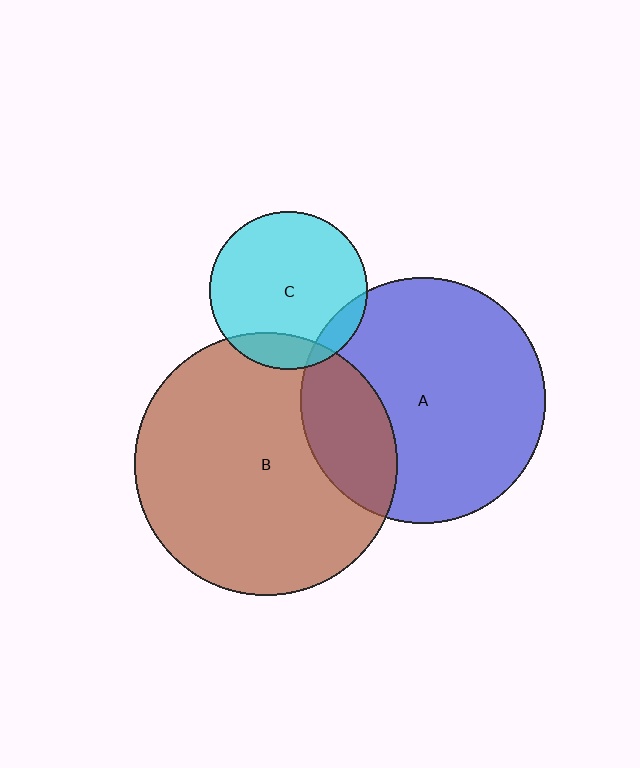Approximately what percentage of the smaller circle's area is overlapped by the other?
Approximately 25%.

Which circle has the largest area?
Circle B (brown).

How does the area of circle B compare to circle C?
Approximately 2.8 times.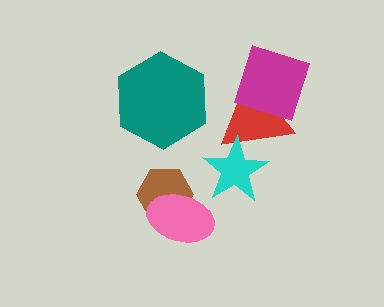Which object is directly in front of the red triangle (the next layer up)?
The magenta diamond is directly in front of the red triangle.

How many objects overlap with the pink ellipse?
1 object overlaps with the pink ellipse.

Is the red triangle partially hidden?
Yes, it is partially covered by another shape.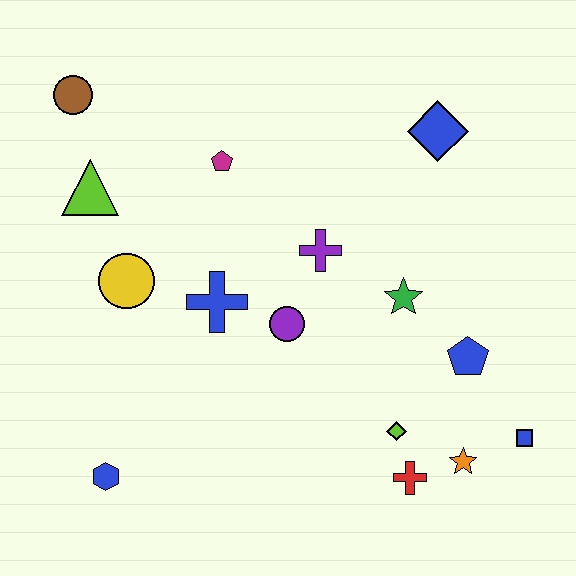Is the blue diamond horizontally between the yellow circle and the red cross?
No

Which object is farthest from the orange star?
The brown circle is farthest from the orange star.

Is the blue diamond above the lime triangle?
Yes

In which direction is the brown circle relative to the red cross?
The brown circle is above the red cross.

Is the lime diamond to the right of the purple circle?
Yes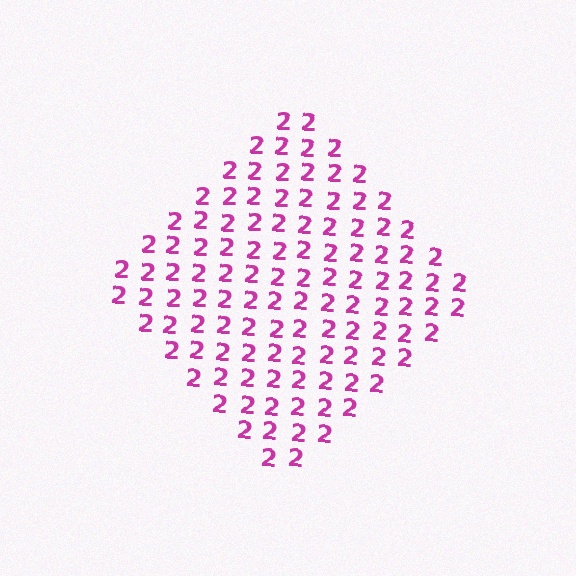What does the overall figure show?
The overall figure shows a diamond.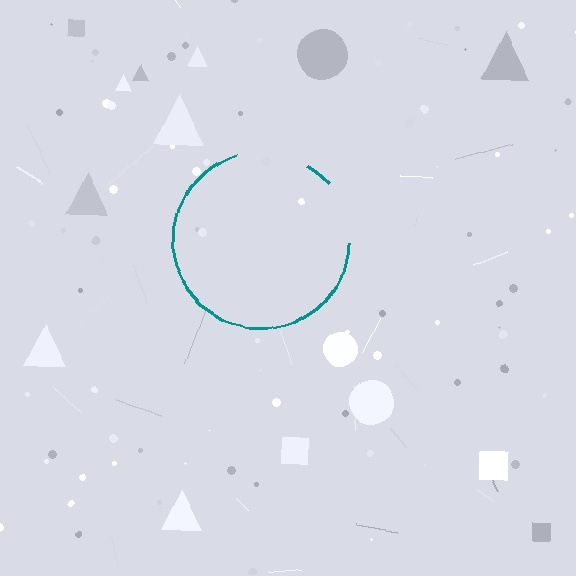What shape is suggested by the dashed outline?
The dashed outline suggests a circle.